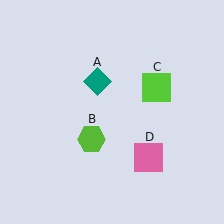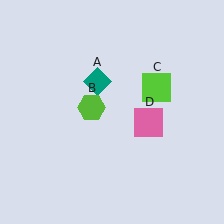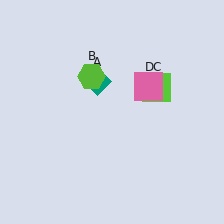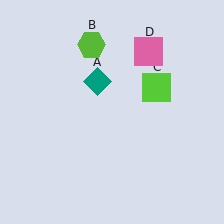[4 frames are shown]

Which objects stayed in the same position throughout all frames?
Teal diamond (object A) and lime square (object C) remained stationary.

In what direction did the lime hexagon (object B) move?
The lime hexagon (object B) moved up.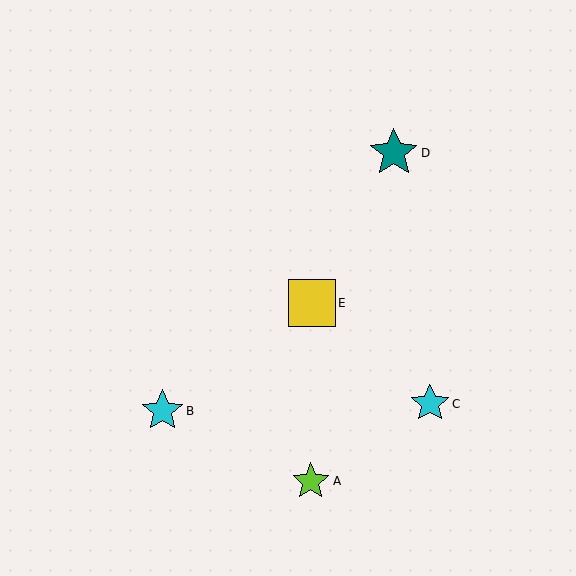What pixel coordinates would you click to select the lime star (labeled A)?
Click at (311, 482) to select the lime star A.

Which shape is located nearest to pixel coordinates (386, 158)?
The teal star (labeled D) at (394, 153) is nearest to that location.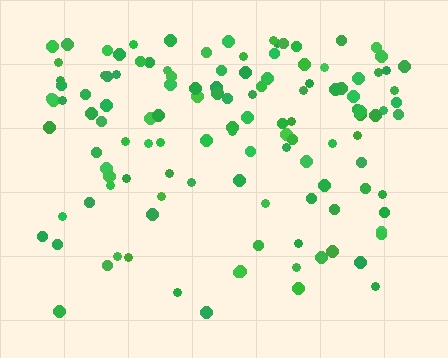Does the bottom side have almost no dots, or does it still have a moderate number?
Still a moderate number, just noticeably fewer than the top.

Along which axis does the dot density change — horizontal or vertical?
Vertical.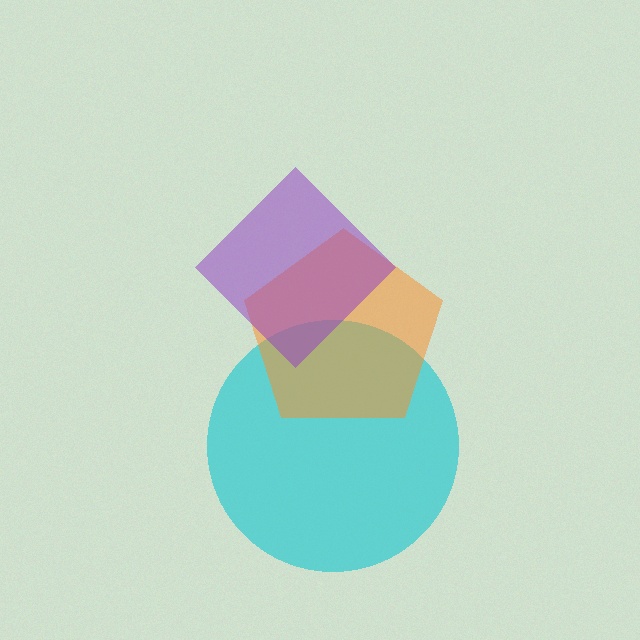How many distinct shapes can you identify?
There are 3 distinct shapes: a cyan circle, an orange pentagon, a purple diamond.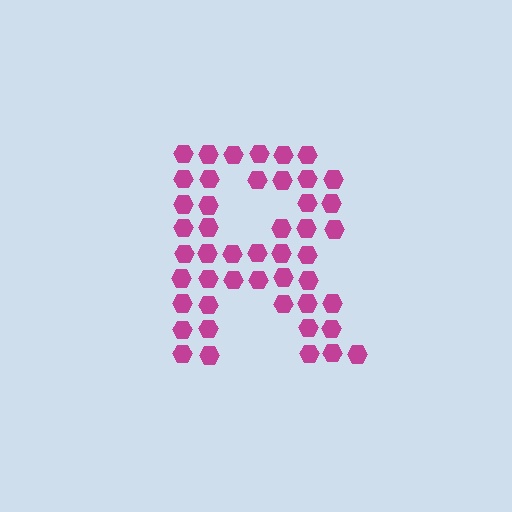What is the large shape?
The large shape is the letter R.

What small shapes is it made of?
It is made of small hexagons.